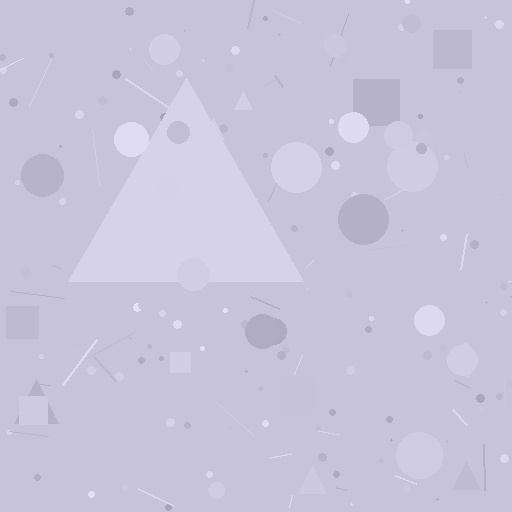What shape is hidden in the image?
A triangle is hidden in the image.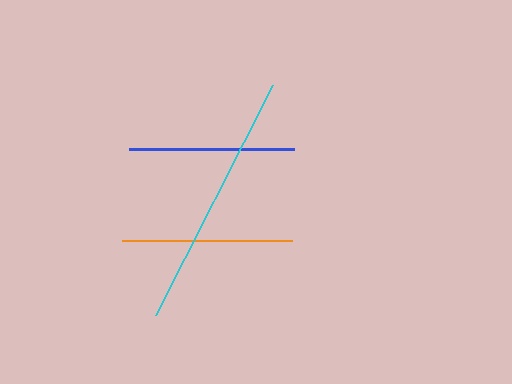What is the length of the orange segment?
The orange segment is approximately 170 pixels long.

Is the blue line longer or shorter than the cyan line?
The cyan line is longer than the blue line.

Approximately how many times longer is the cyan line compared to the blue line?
The cyan line is approximately 1.6 times the length of the blue line.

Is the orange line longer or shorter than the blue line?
The orange line is longer than the blue line.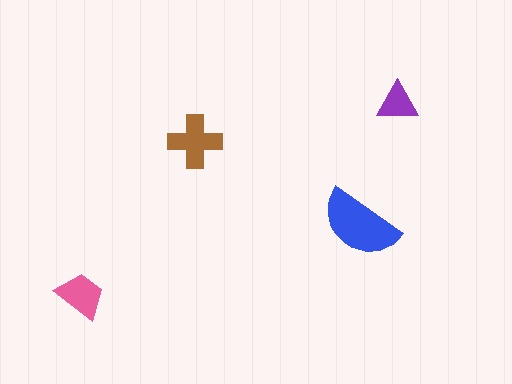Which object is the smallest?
The purple triangle.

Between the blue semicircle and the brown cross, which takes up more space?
The blue semicircle.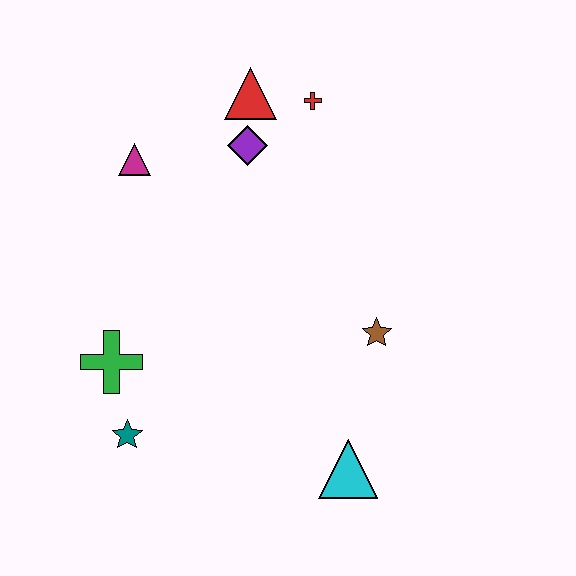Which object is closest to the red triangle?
The purple diamond is closest to the red triangle.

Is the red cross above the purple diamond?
Yes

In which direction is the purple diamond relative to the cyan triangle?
The purple diamond is above the cyan triangle.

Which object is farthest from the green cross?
The red cross is farthest from the green cross.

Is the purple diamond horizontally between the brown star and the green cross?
Yes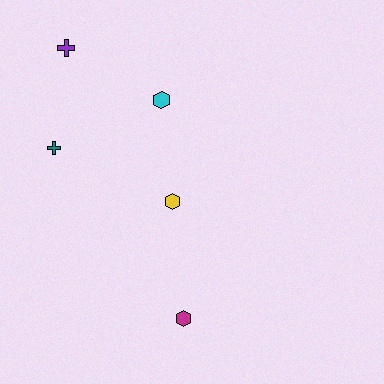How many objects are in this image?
There are 5 objects.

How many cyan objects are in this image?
There is 1 cyan object.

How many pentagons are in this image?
There are no pentagons.